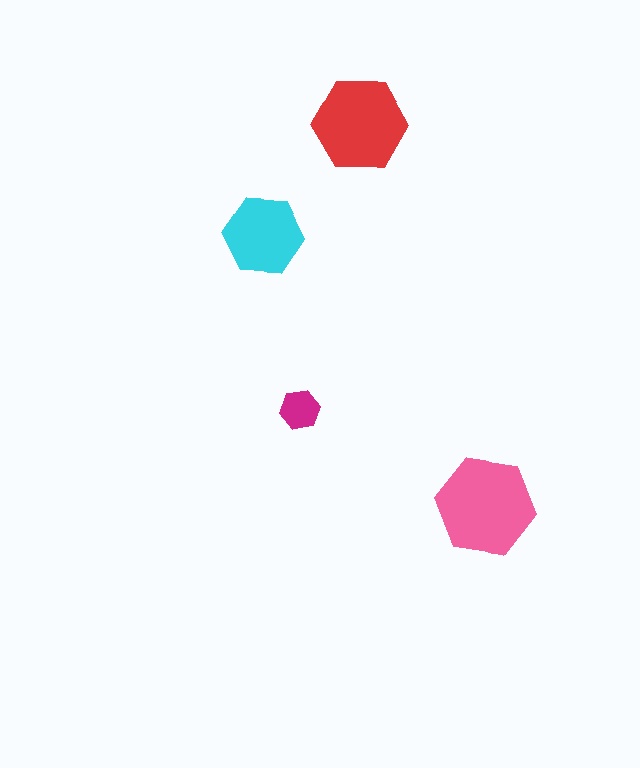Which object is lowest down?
The pink hexagon is bottommost.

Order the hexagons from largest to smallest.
the pink one, the red one, the cyan one, the magenta one.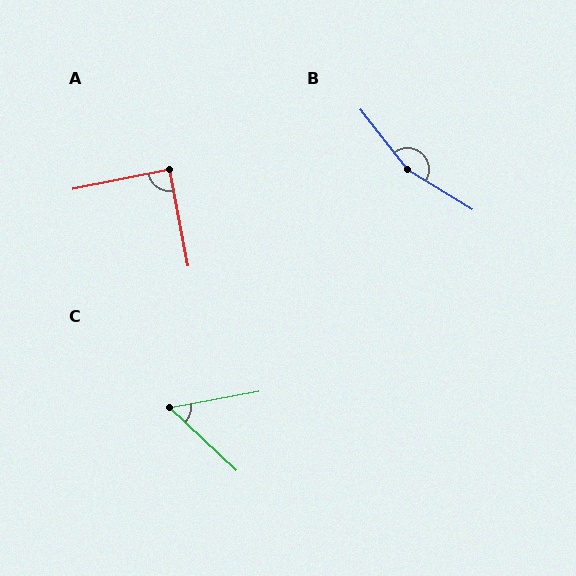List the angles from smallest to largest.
C (54°), A (90°), B (159°).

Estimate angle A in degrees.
Approximately 90 degrees.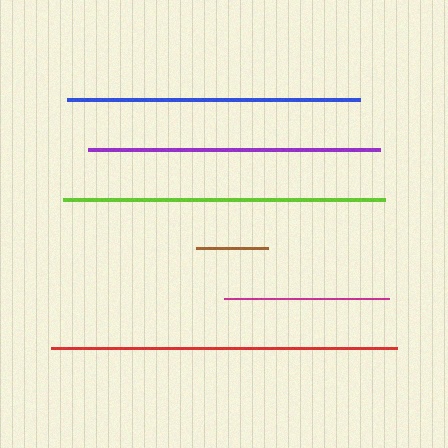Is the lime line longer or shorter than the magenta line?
The lime line is longer than the magenta line.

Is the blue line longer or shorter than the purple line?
The blue line is longer than the purple line.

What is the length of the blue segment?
The blue segment is approximately 293 pixels long.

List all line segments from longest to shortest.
From longest to shortest: red, lime, blue, purple, magenta, brown.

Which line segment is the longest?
The red line is the longest at approximately 346 pixels.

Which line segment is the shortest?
The brown line is the shortest at approximately 72 pixels.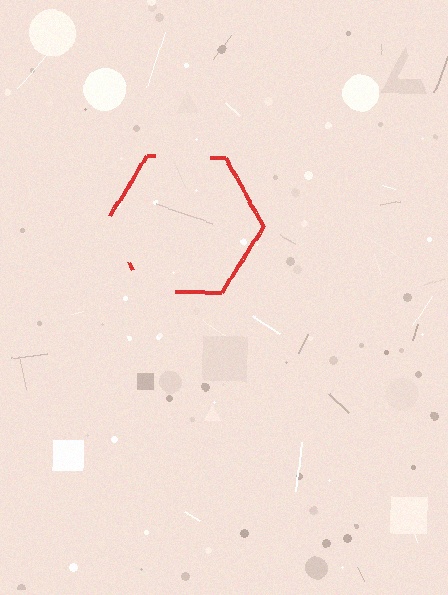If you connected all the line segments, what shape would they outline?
They would outline a hexagon.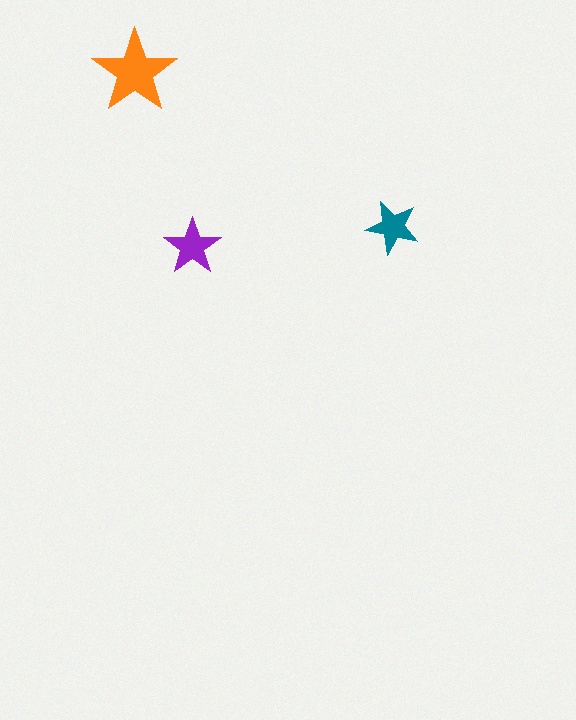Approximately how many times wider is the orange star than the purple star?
About 1.5 times wider.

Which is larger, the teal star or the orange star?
The orange one.